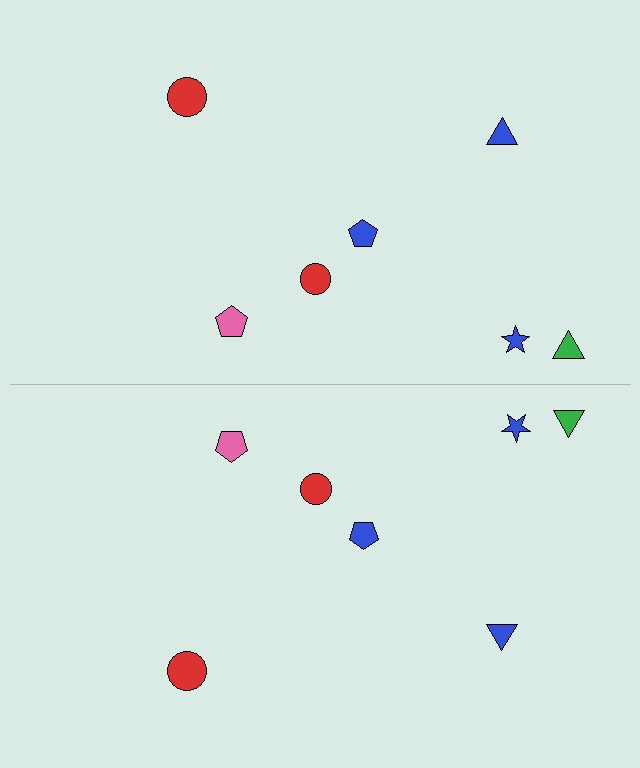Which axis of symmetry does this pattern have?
The pattern has a horizontal axis of symmetry running through the center of the image.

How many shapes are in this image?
There are 14 shapes in this image.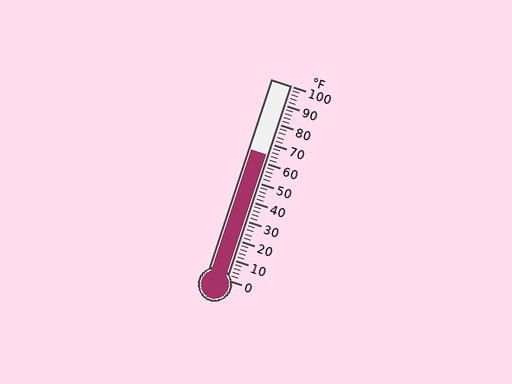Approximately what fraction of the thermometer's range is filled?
The thermometer is filled to approximately 65% of its range.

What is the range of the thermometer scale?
The thermometer scale ranges from 0°F to 100°F.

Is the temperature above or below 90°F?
The temperature is below 90°F.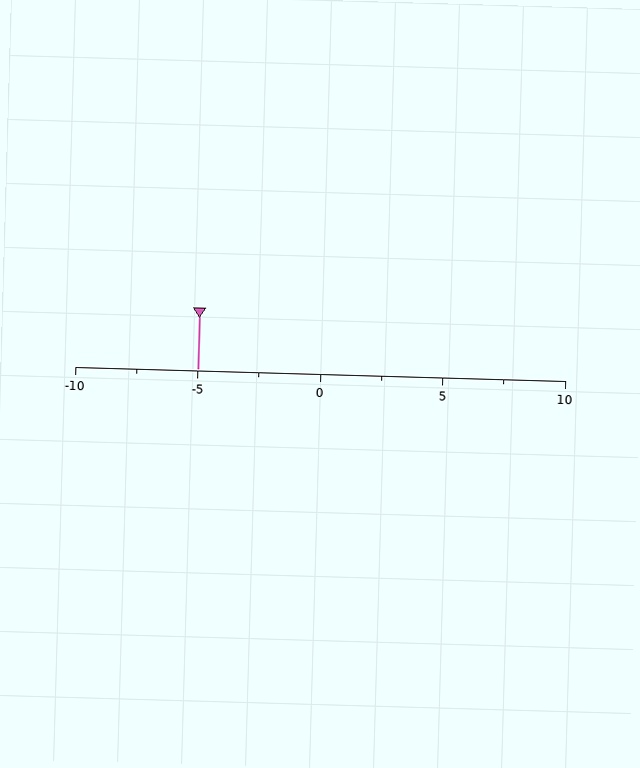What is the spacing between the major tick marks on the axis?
The major ticks are spaced 5 apart.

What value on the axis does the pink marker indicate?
The marker indicates approximately -5.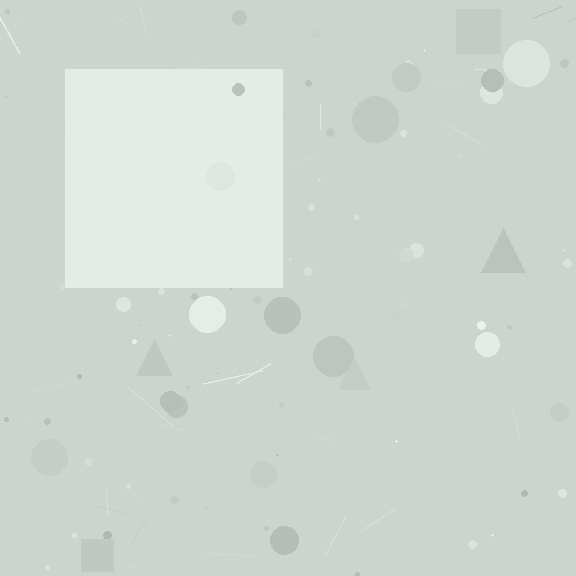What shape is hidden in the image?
A square is hidden in the image.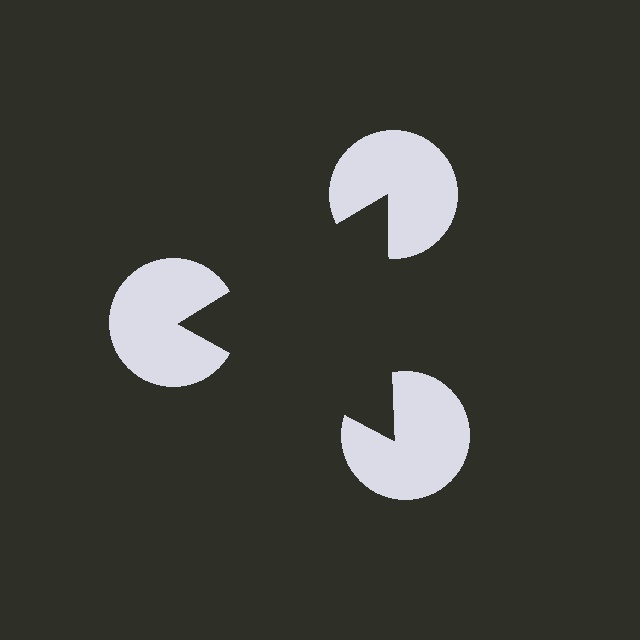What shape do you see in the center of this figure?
An illusory triangle — its edges are inferred from the aligned wedge cuts in the pac-man discs, not physically drawn.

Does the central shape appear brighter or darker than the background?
It typically appears slightly darker than the background, even though no actual brightness change is drawn.